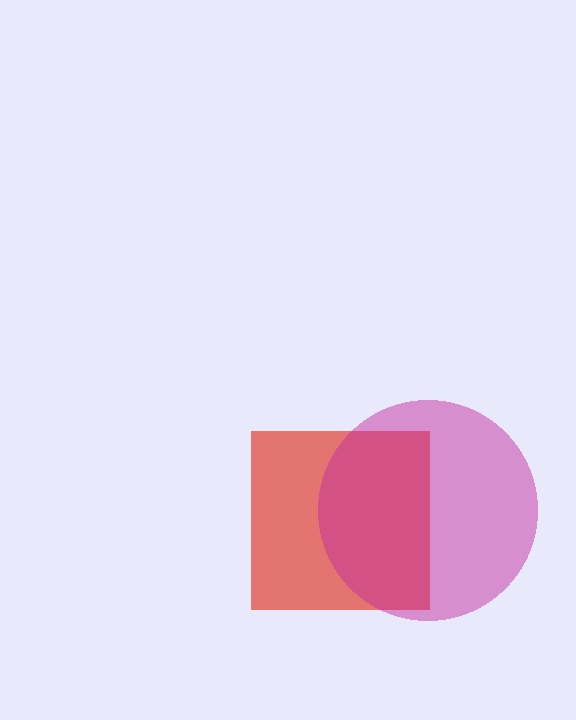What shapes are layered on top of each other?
The layered shapes are: a red square, a magenta circle.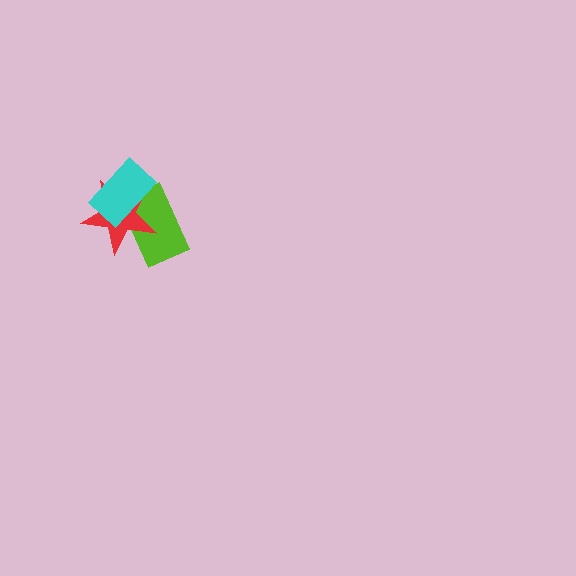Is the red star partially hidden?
Yes, it is partially covered by another shape.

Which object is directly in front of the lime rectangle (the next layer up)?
The red star is directly in front of the lime rectangle.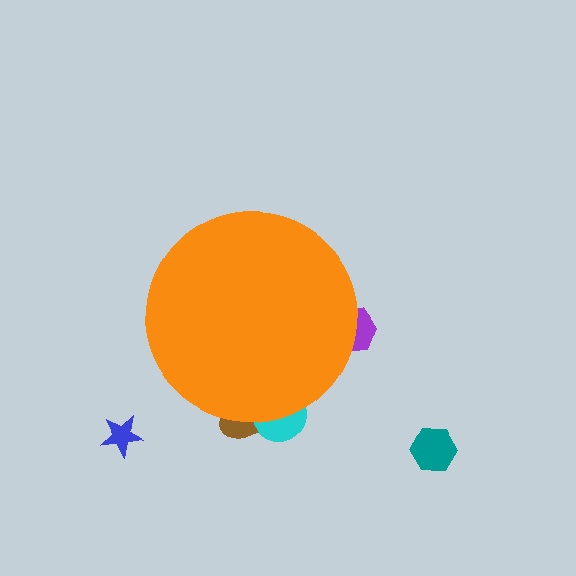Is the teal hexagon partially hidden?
No, the teal hexagon is fully visible.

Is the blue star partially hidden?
No, the blue star is fully visible.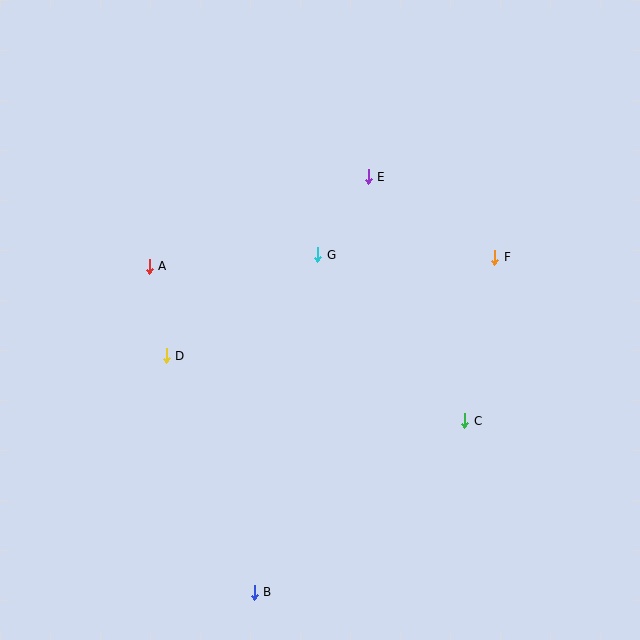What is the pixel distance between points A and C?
The distance between A and C is 351 pixels.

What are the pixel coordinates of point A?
Point A is at (149, 266).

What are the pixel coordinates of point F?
Point F is at (495, 257).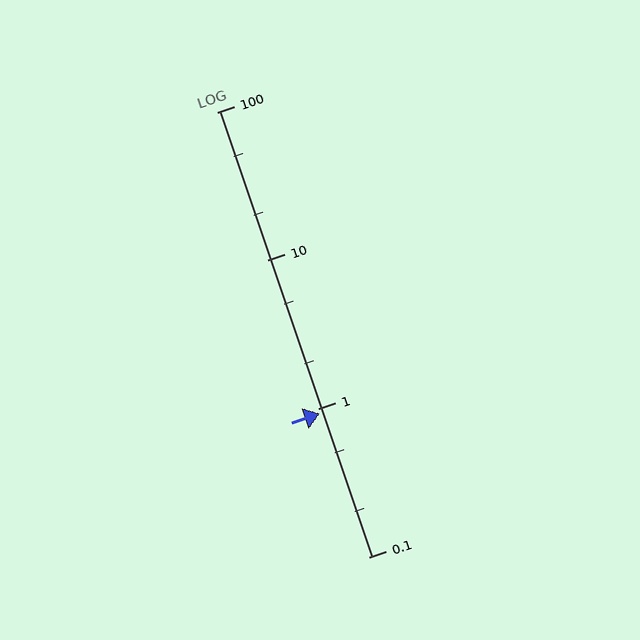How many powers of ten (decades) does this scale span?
The scale spans 3 decades, from 0.1 to 100.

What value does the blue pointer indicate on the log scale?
The pointer indicates approximately 0.93.